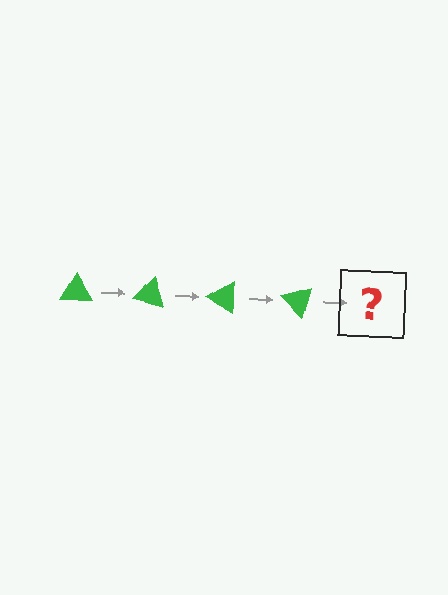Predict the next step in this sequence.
The next step is a green triangle rotated 60 degrees.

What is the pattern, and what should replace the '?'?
The pattern is that the triangle rotates 15 degrees each step. The '?' should be a green triangle rotated 60 degrees.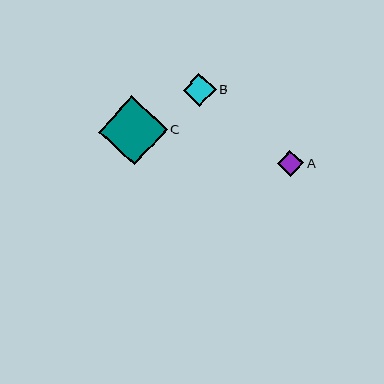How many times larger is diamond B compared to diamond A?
Diamond B is approximately 1.2 times the size of diamond A.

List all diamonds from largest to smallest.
From largest to smallest: C, B, A.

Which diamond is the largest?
Diamond C is the largest with a size of approximately 69 pixels.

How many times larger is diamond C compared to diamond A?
Diamond C is approximately 2.6 times the size of diamond A.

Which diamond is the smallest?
Diamond A is the smallest with a size of approximately 27 pixels.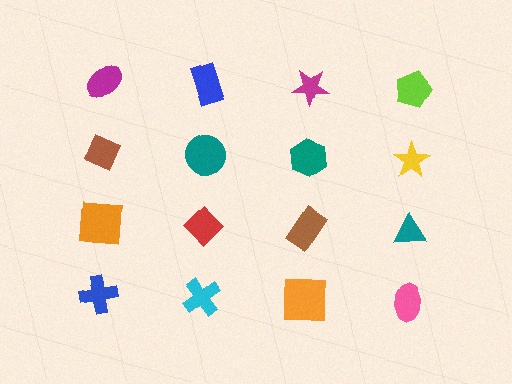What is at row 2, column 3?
A teal hexagon.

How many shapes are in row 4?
4 shapes.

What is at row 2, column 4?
A yellow star.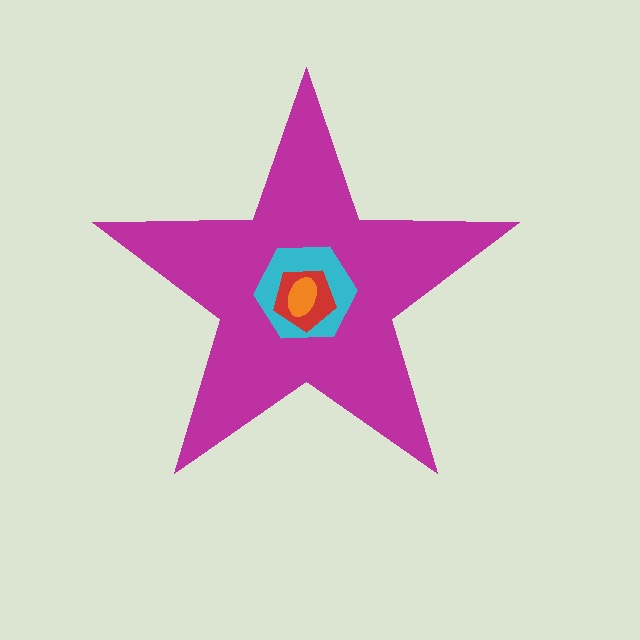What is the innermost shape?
The orange ellipse.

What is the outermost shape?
The magenta star.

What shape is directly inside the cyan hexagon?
The red pentagon.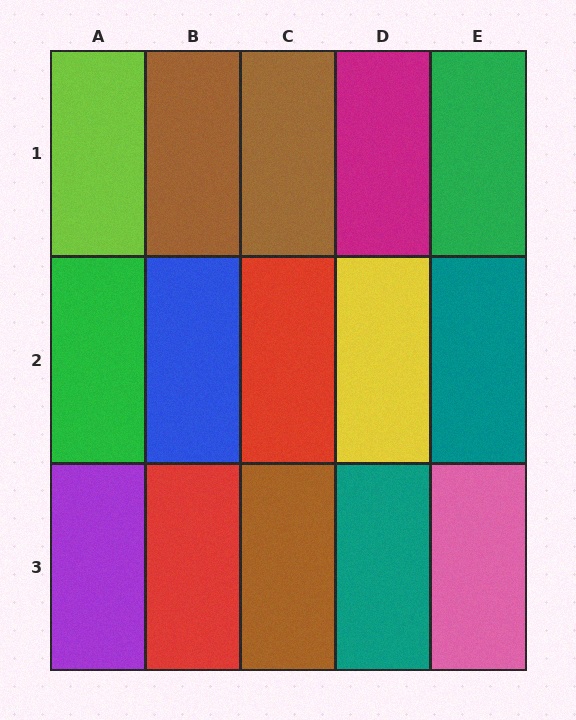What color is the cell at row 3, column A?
Purple.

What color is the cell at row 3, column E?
Pink.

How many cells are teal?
2 cells are teal.